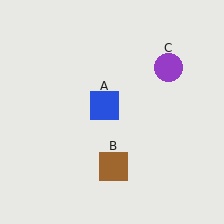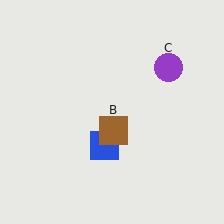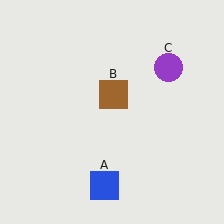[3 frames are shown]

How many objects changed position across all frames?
2 objects changed position: blue square (object A), brown square (object B).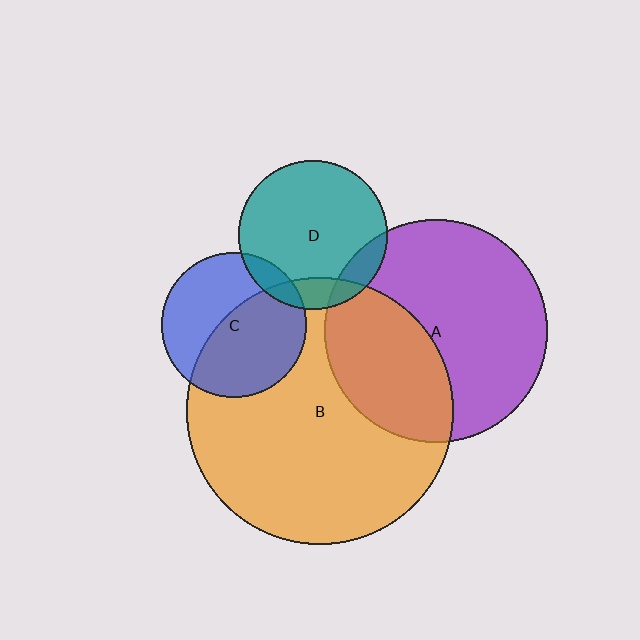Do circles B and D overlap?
Yes.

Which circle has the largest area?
Circle B (orange).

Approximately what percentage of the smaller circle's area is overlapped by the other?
Approximately 15%.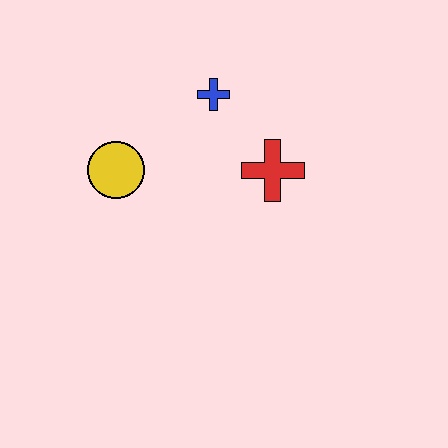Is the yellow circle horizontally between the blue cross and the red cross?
No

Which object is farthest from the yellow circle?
The red cross is farthest from the yellow circle.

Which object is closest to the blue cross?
The red cross is closest to the blue cross.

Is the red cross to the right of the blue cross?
Yes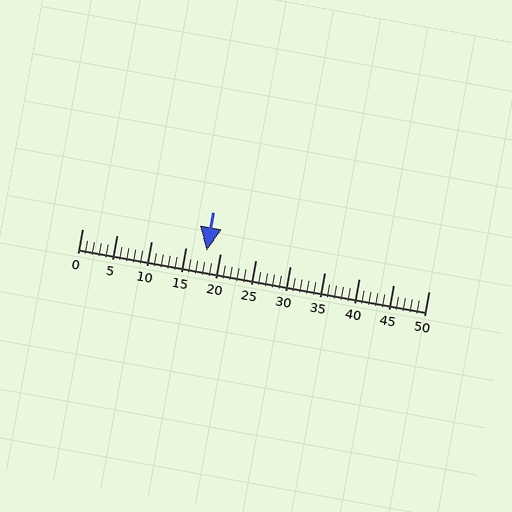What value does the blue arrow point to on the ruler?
The blue arrow points to approximately 18.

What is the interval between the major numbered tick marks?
The major tick marks are spaced 5 units apart.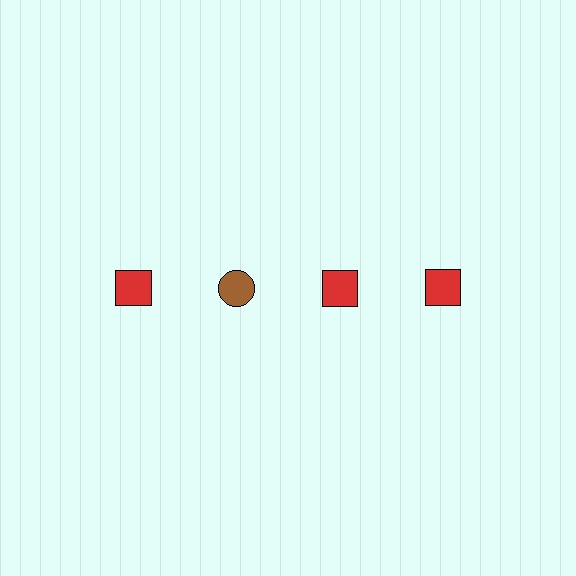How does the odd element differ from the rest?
It differs in both color (brown instead of red) and shape (circle instead of square).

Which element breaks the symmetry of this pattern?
The brown circle in the top row, second from left column breaks the symmetry. All other shapes are red squares.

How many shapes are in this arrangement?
There are 4 shapes arranged in a grid pattern.